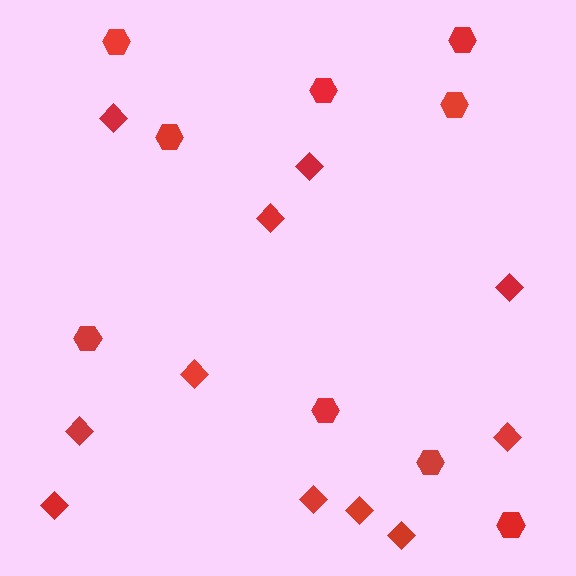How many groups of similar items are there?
There are 2 groups: one group of diamonds (11) and one group of hexagons (9).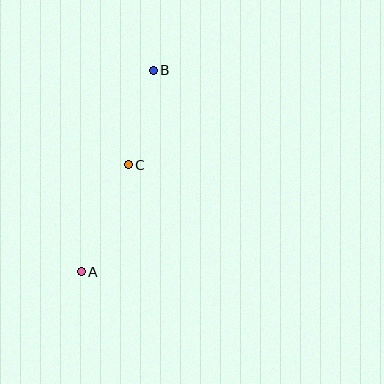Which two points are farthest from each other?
Points A and B are farthest from each other.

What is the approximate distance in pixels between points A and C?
The distance between A and C is approximately 117 pixels.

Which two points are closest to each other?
Points B and C are closest to each other.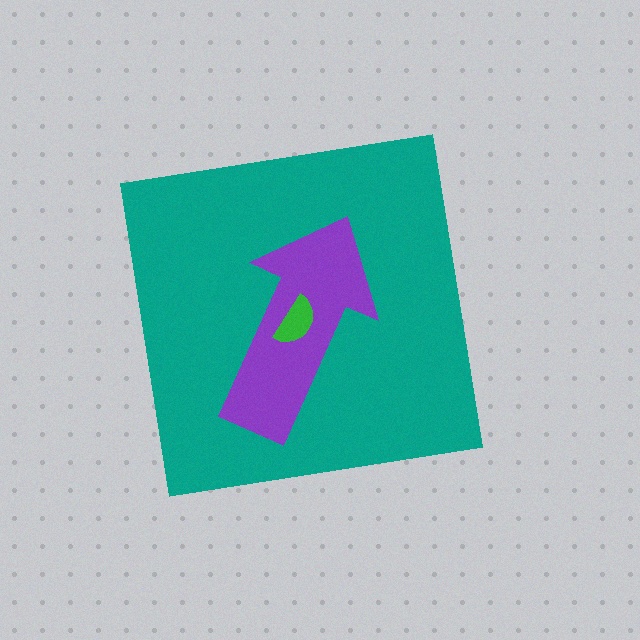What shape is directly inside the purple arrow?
The green semicircle.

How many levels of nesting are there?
3.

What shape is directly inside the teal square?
The purple arrow.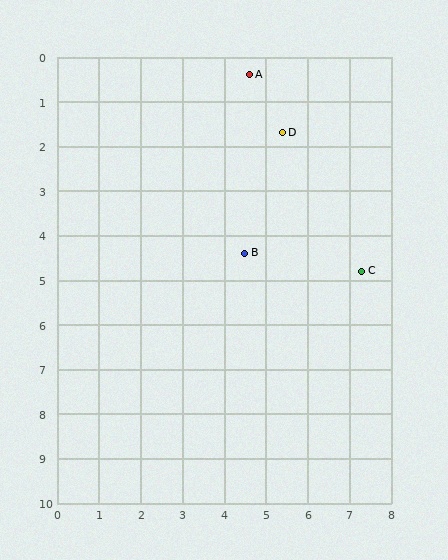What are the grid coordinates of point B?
Point B is at approximately (4.5, 4.4).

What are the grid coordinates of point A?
Point A is at approximately (4.6, 0.4).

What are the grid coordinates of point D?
Point D is at approximately (5.4, 1.7).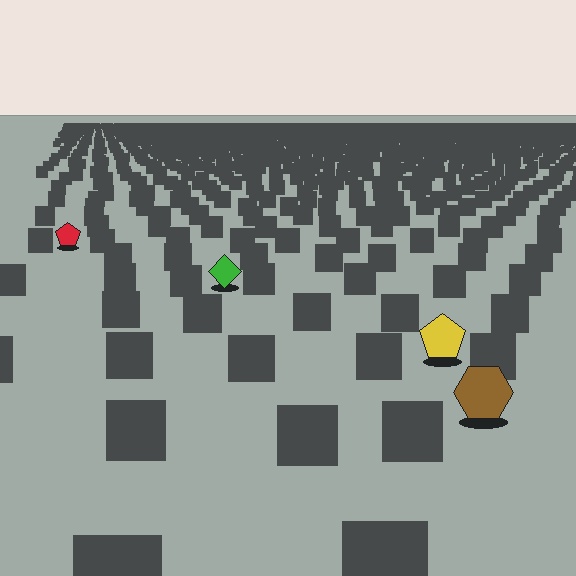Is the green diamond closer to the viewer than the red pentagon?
Yes. The green diamond is closer — you can tell from the texture gradient: the ground texture is coarser near it.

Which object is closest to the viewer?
The brown hexagon is closest. The texture marks near it are larger and more spread out.